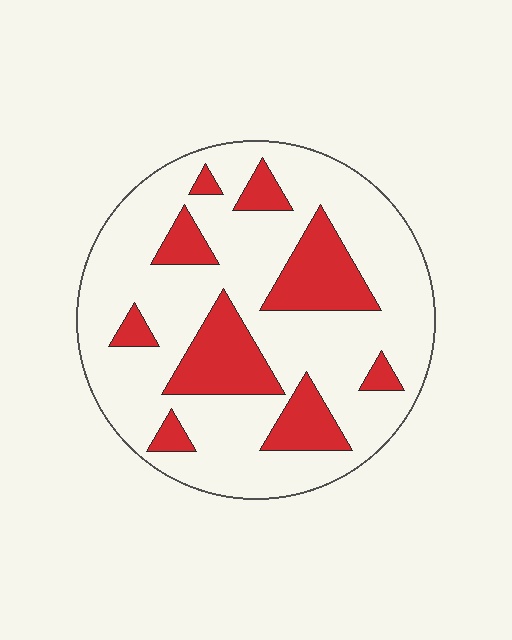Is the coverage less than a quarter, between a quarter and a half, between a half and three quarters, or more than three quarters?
Less than a quarter.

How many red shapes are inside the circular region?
9.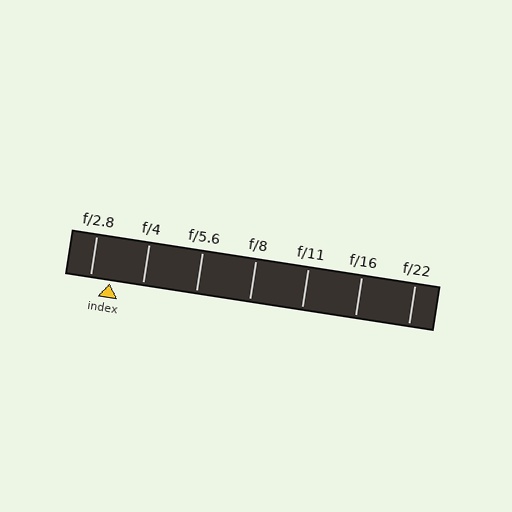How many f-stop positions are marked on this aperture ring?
There are 7 f-stop positions marked.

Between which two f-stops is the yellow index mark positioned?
The index mark is between f/2.8 and f/4.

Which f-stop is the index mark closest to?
The index mark is closest to f/2.8.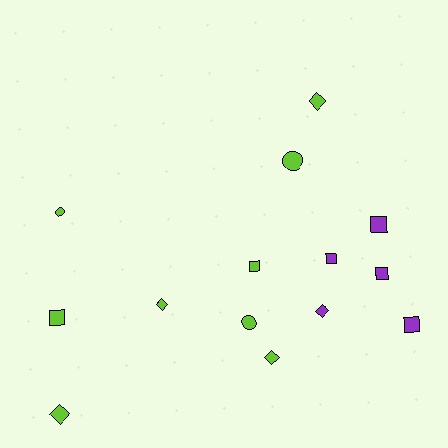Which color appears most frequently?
Lime, with 9 objects.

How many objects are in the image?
There are 14 objects.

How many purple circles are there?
There are no purple circles.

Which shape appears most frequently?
Square, with 6 objects.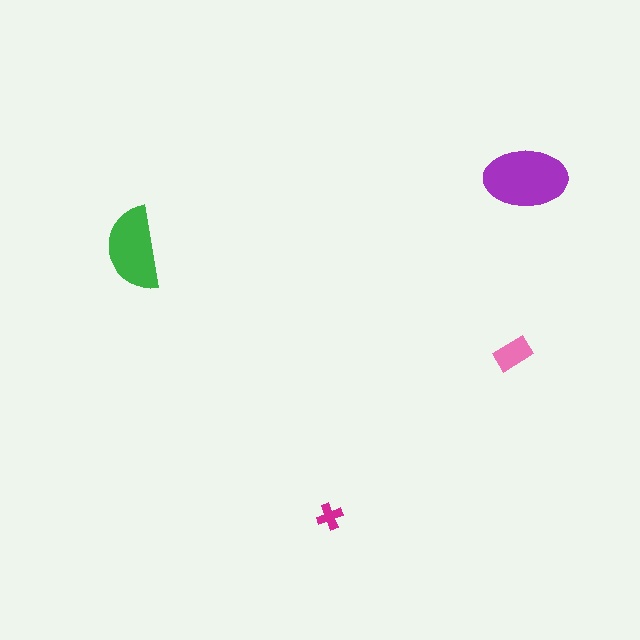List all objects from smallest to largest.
The magenta cross, the pink rectangle, the green semicircle, the purple ellipse.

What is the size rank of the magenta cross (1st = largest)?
4th.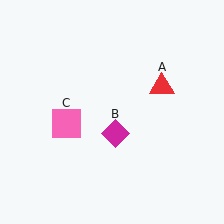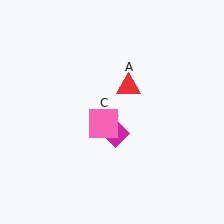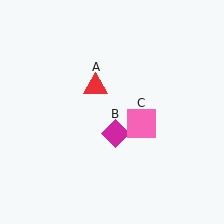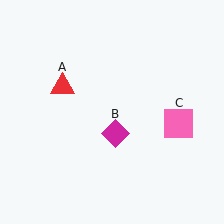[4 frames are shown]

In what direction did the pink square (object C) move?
The pink square (object C) moved right.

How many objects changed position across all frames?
2 objects changed position: red triangle (object A), pink square (object C).